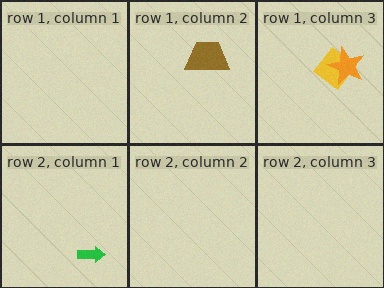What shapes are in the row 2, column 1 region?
The green arrow.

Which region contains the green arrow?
The row 2, column 1 region.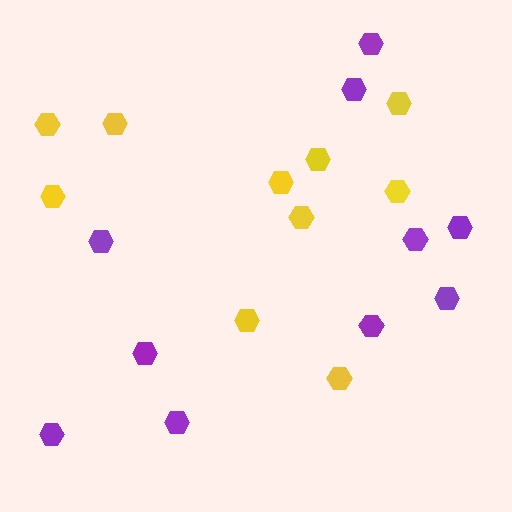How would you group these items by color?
There are 2 groups: one group of yellow hexagons (10) and one group of purple hexagons (10).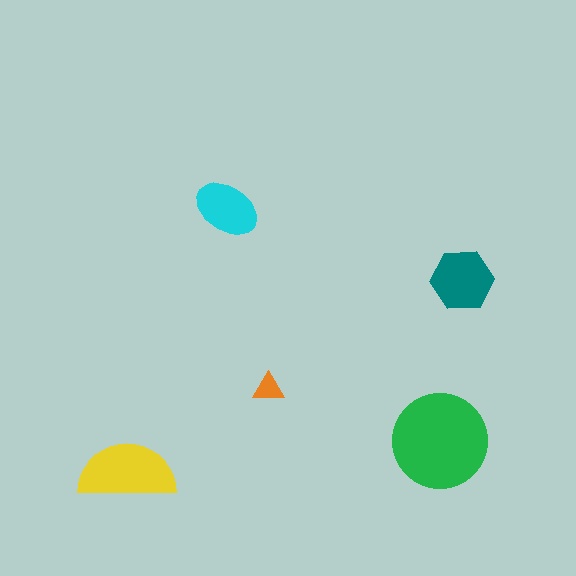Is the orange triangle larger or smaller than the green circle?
Smaller.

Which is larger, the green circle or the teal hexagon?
The green circle.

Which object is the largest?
The green circle.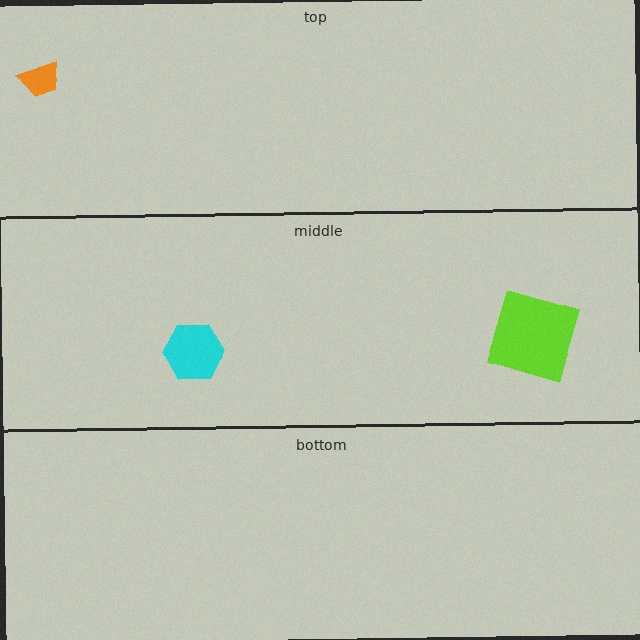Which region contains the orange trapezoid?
The top region.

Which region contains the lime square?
The middle region.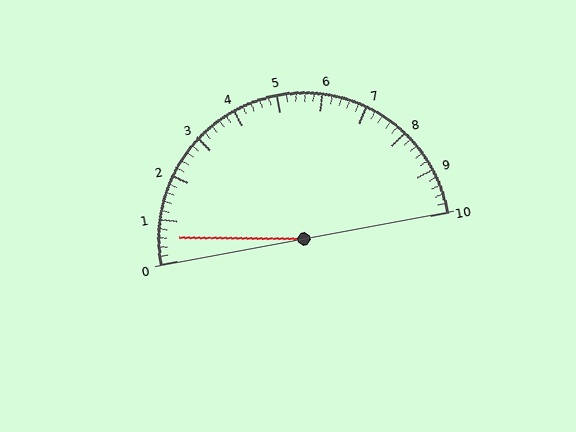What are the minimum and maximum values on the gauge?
The gauge ranges from 0 to 10.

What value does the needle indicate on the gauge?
The needle indicates approximately 0.6.